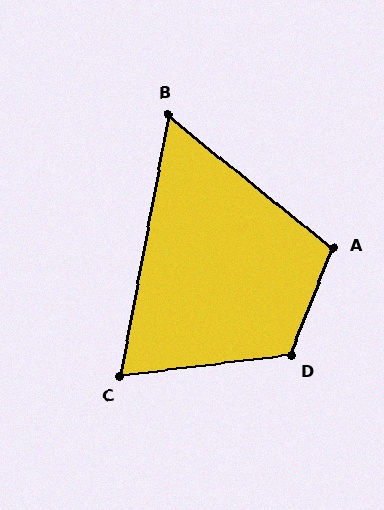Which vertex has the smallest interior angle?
B, at approximately 62 degrees.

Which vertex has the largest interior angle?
D, at approximately 118 degrees.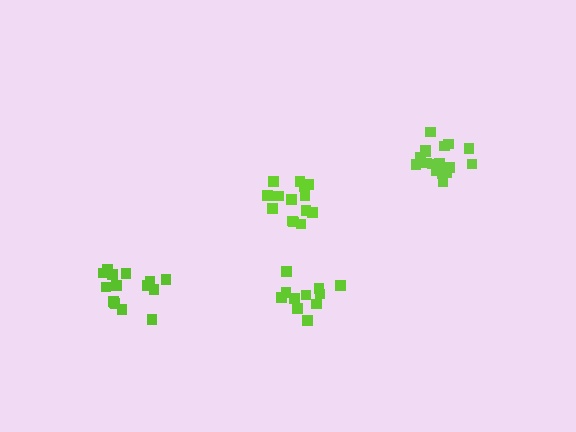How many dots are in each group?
Group 1: 17 dots, Group 2: 15 dots, Group 3: 11 dots, Group 4: 15 dots (58 total).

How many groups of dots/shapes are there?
There are 4 groups.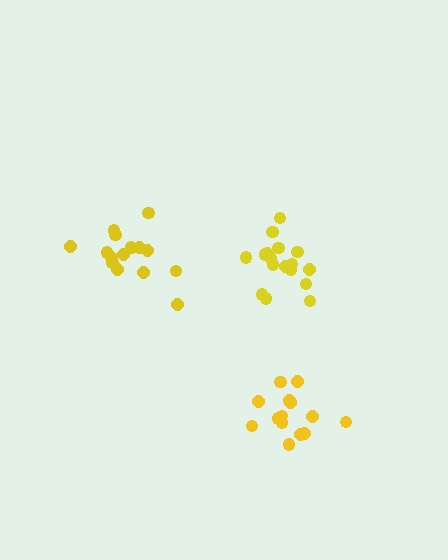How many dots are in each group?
Group 1: 16 dots, Group 2: 17 dots, Group 3: 14 dots (47 total).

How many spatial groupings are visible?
There are 3 spatial groupings.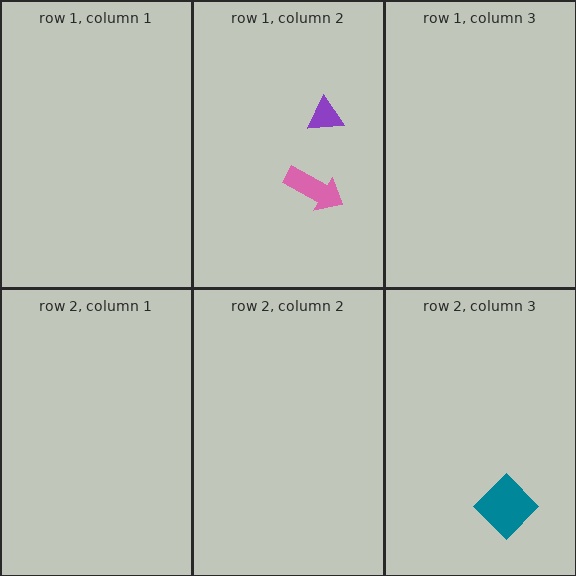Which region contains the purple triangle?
The row 1, column 2 region.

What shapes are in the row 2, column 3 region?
The teal diamond.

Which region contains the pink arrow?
The row 1, column 2 region.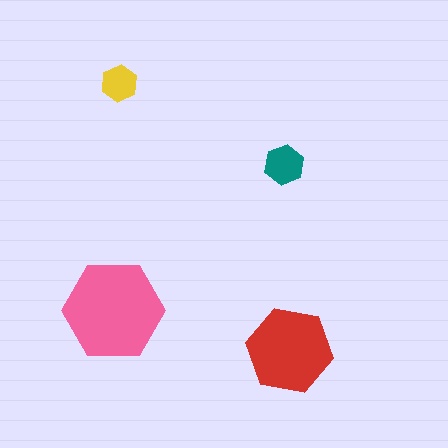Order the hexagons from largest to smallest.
the pink one, the red one, the teal one, the yellow one.